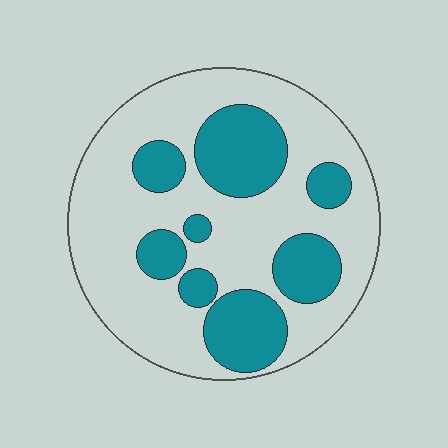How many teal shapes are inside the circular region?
8.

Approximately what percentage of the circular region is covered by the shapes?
Approximately 30%.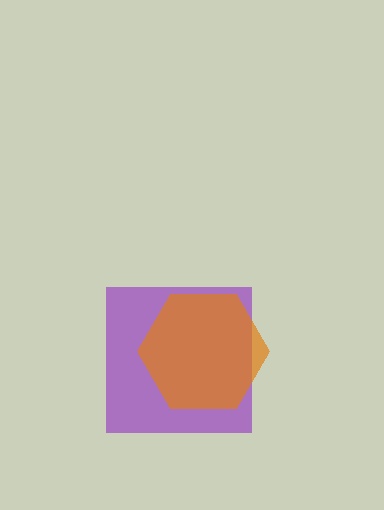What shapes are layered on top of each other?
The layered shapes are: a purple square, an orange hexagon.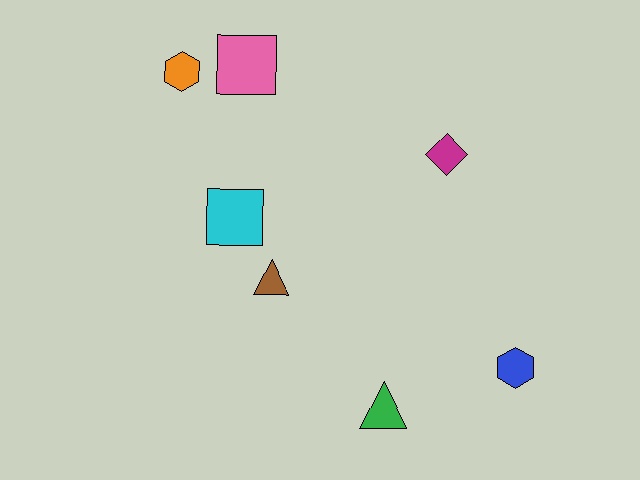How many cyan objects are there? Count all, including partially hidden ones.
There is 1 cyan object.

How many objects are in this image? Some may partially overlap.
There are 7 objects.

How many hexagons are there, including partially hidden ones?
There are 2 hexagons.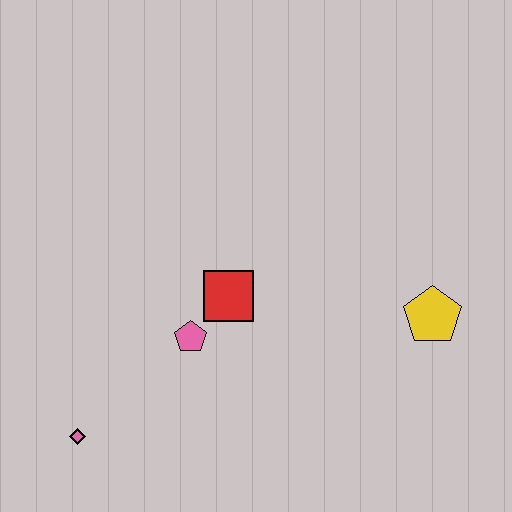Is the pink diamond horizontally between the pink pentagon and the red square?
No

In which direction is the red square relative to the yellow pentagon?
The red square is to the left of the yellow pentagon.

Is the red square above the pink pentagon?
Yes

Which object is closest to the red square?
The pink pentagon is closest to the red square.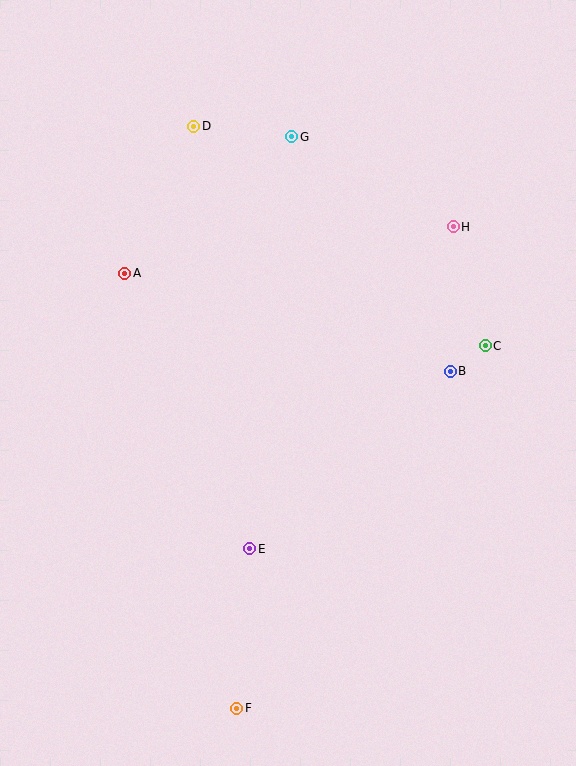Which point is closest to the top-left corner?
Point D is closest to the top-left corner.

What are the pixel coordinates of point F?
Point F is at (237, 708).